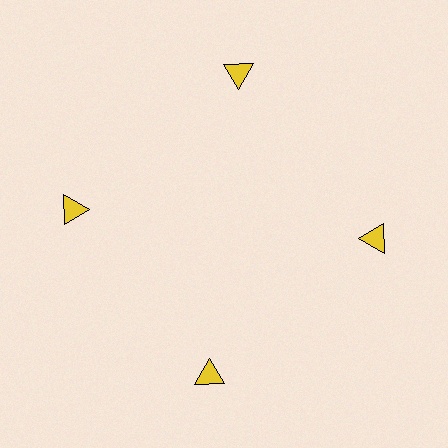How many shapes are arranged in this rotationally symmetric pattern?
There are 4 shapes, arranged in 4 groups of 1.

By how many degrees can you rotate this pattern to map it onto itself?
The pattern maps onto itself every 90 degrees of rotation.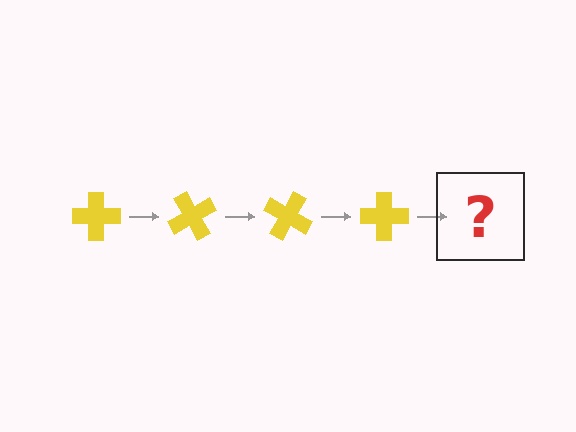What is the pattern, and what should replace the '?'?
The pattern is that the cross rotates 60 degrees each step. The '?' should be a yellow cross rotated 240 degrees.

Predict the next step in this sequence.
The next step is a yellow cross rotated 240 degrees.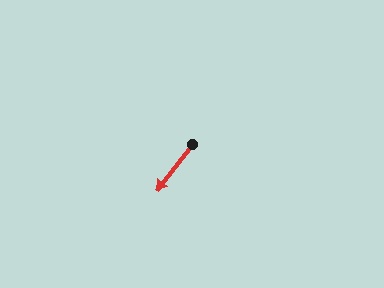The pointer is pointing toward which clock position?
Roughly 7 o'clock.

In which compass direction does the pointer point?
Southwest.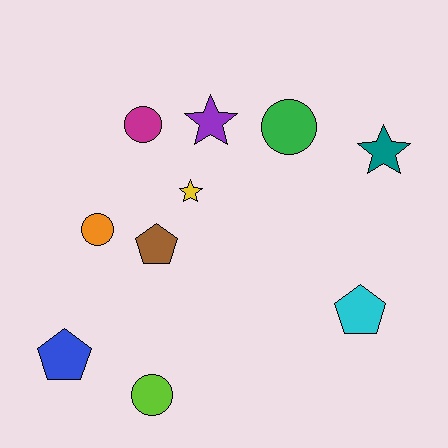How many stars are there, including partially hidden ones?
There are 3 stars.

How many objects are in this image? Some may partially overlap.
There are 10 objects.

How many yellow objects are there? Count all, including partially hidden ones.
There is 1 yellow object.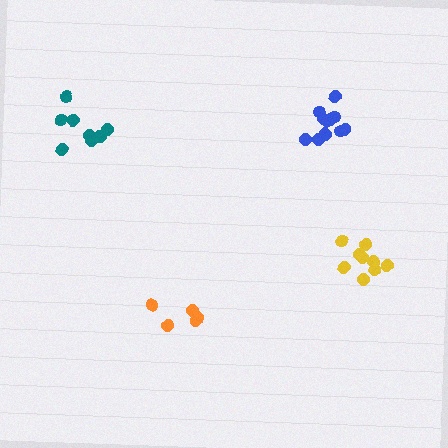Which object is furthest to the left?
The teal cluster is leftmost.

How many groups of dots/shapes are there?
There are 4 groups.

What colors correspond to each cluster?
The clusters are colored: yellow, teal, orange, blue.